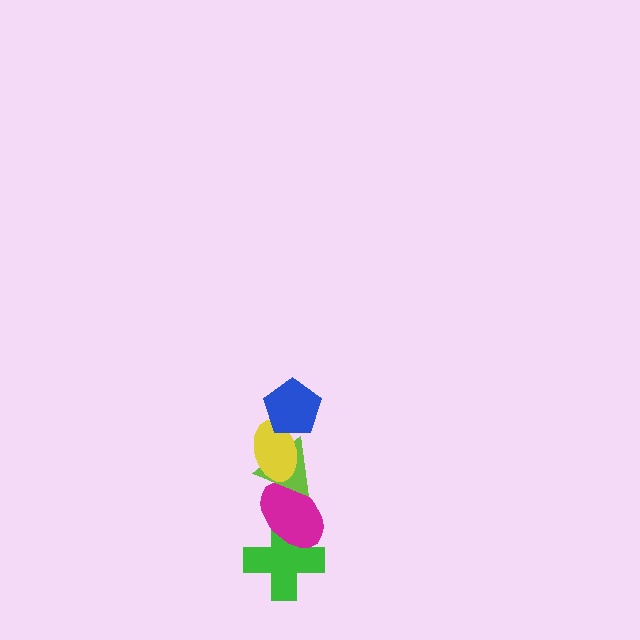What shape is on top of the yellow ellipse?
The blue pentagon is on top of the yellow ellipse.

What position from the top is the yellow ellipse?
The yellow ellipse is 2nd from the top.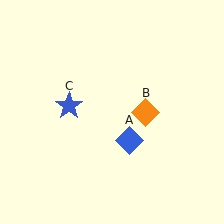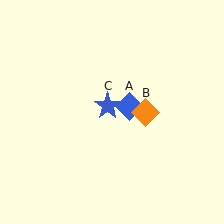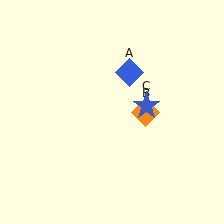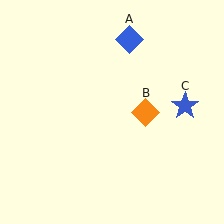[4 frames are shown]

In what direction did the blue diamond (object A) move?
The blue diamond (object A) moved up.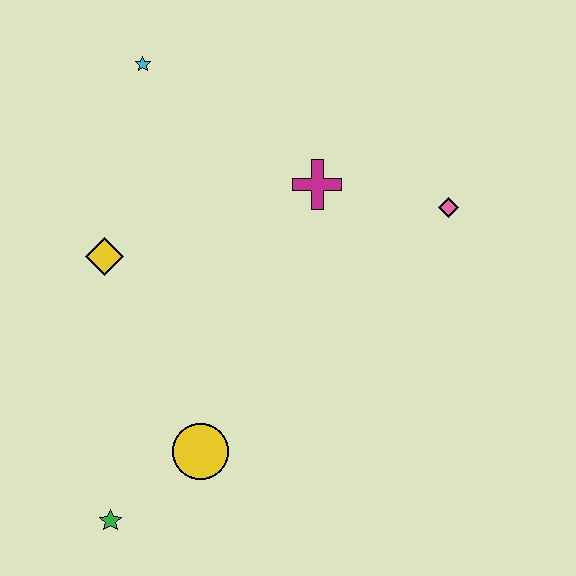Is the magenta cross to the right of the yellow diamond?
Yes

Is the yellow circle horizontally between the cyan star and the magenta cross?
Yes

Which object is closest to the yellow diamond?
The cyan star is closest to the yellow diamond.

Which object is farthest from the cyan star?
The green star is farthest from the cyan star.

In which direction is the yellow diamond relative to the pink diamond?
The yellow diamond is to the left of the pink diamond.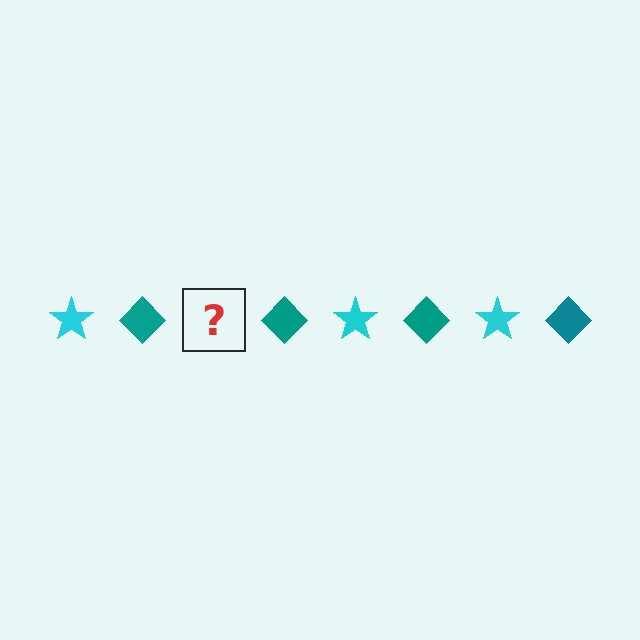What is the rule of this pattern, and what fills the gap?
The rule is that the pattern alternates between cyan star and teal diamond. The gap should be filled with a cyan star.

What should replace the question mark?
The question mark should be replaced with a cyan star.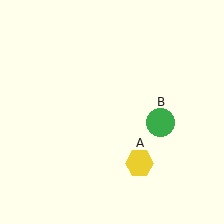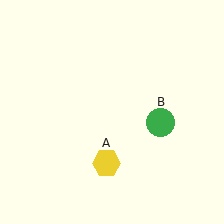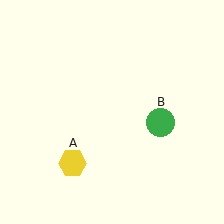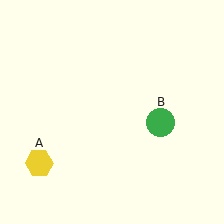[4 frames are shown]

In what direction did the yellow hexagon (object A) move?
The yellow hexagon (object A) moved left.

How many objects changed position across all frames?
1 object changed position: yellow hexagon (object A).